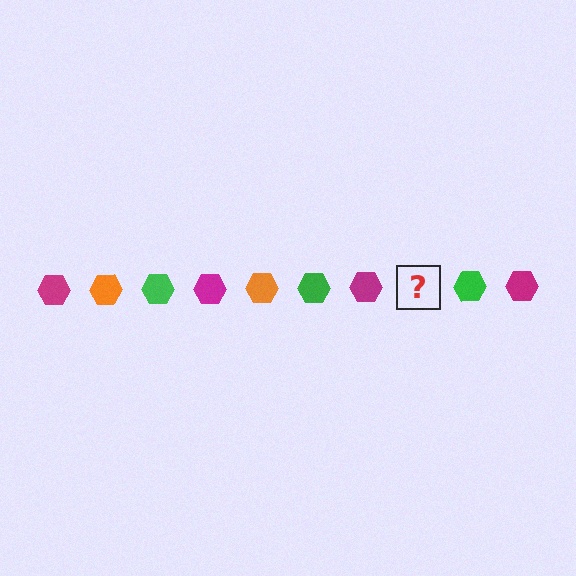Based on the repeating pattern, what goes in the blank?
The blank should be an orange hexagon.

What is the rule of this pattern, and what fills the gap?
The rule is that the pattern cycles through magenta, orange, green hexagons. The gap should be filled with an orange hexagon.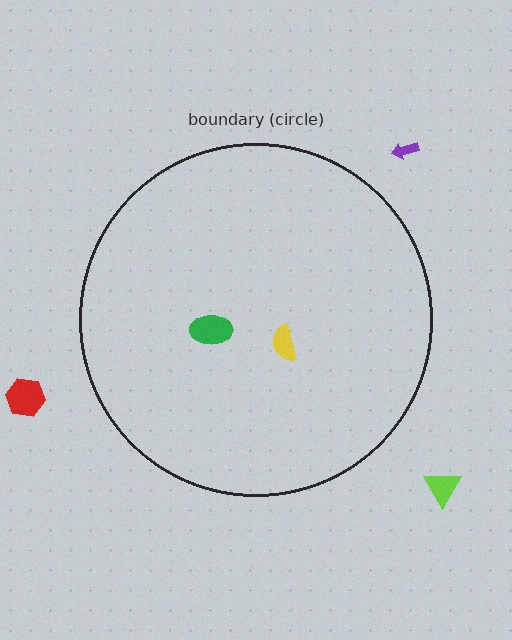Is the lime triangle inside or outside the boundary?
Outside.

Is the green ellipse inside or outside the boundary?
Inside.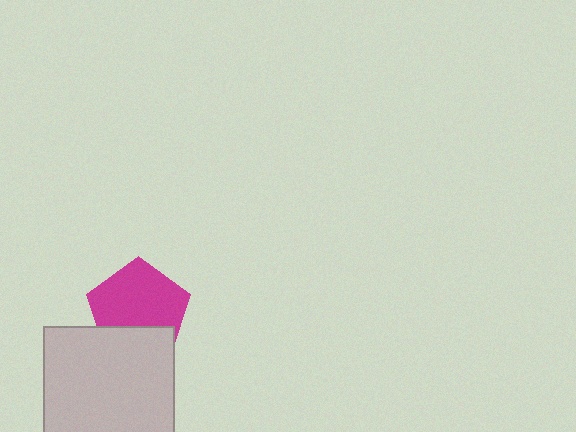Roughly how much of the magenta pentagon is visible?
Most of it is visible (roughly 69%).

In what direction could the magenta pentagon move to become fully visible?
The magenta pentagon could move up. That would shift it out from behind the light gray square entirely.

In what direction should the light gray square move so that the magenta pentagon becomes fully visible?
The light gray square should move down. That is the shortest direction to clear the overlap and leave the magenta pentagon fully visible.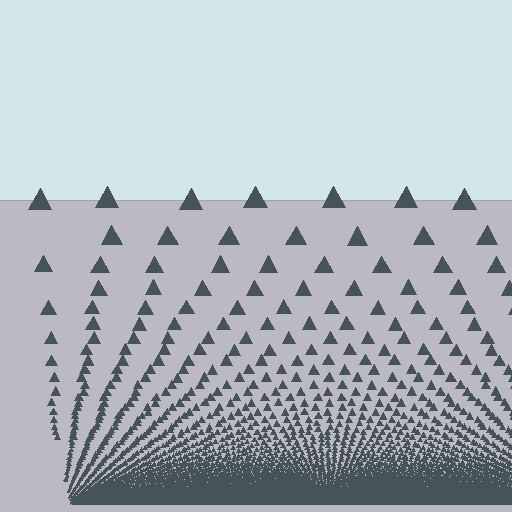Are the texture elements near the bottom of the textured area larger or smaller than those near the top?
Smaller. The gradient is inverted — elements near the bottom are smaller and denser.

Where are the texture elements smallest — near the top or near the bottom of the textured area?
Near the bottom.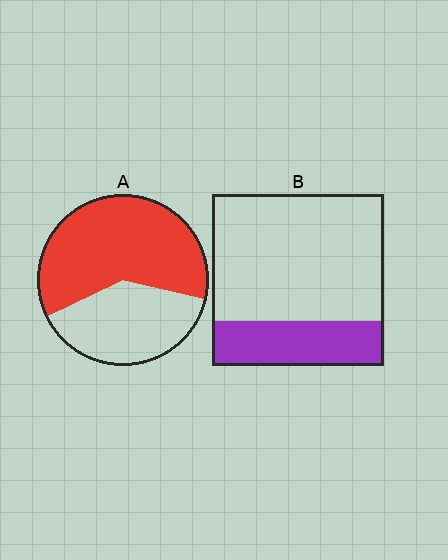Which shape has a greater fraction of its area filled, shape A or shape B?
Shape A.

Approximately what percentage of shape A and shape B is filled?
A is approximately 60% and B is approximately 25%.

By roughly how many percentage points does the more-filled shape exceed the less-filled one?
By roughly 35 percentage points (A over B).